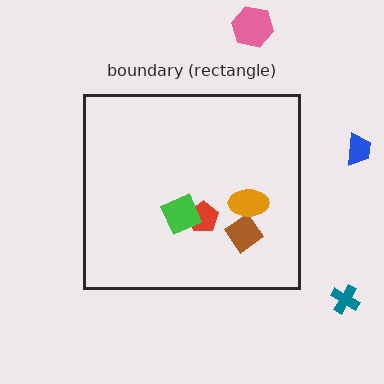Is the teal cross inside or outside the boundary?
Outside.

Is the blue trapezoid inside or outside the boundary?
Outside.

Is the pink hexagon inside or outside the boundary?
Outside.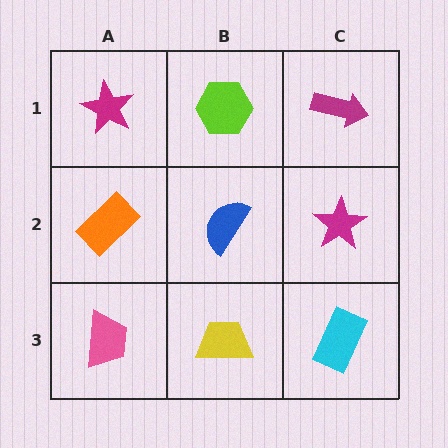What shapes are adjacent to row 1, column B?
A blue semicircle (row 2, column B), a magenta star (row 1, column A), a magenta arrow (row 1, column C).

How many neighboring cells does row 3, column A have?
2.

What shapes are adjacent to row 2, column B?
A lime hexagon (row 1, column B), a yellow trapezoid (row 3, column B), an orange rectangle (row 2, column A), a magenta star (row 2, column C).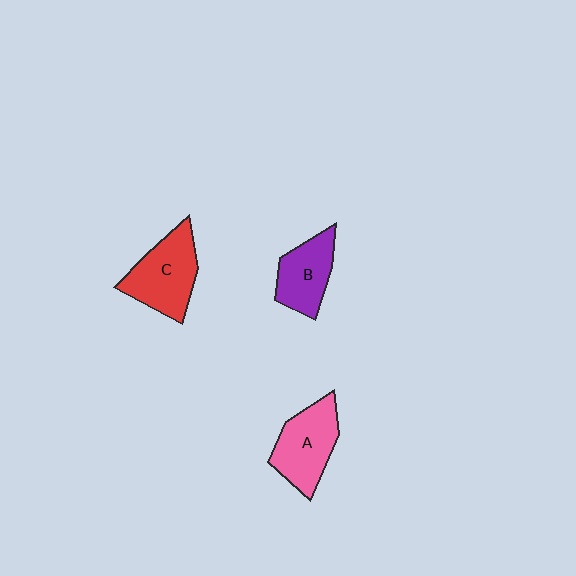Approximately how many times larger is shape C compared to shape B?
Approximately 1.3 times.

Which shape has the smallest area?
Shape B (purple).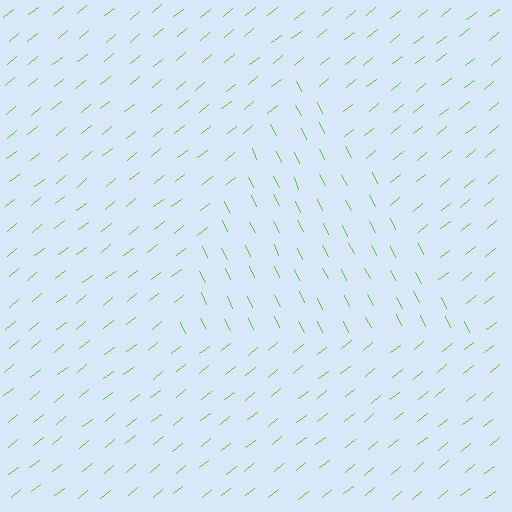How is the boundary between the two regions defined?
The boundary is defined purely by a change in line orientation (approximately 77 degrees difference). All lines are the same color and thickness.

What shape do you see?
I see a triangle.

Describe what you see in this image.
The image is filled with small lime line segments. A triangle region in the image has lines oriented differently from the surrounding lines, creating a visible texture boundary.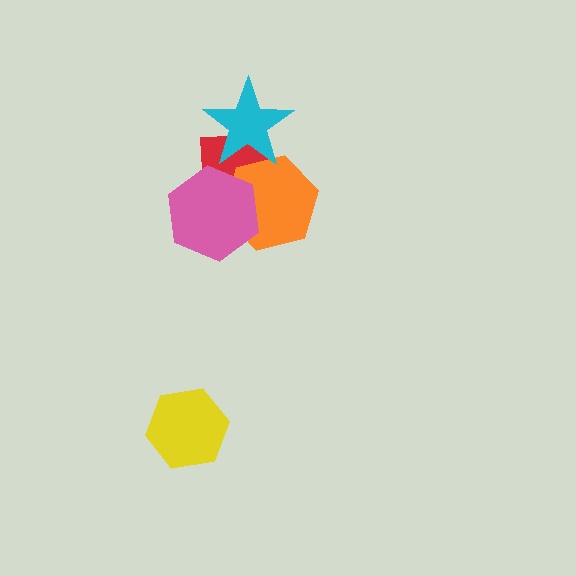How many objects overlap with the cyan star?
2 objects overlap with the cyan star.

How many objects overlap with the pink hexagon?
2 objects overlap with the pink hexagon.